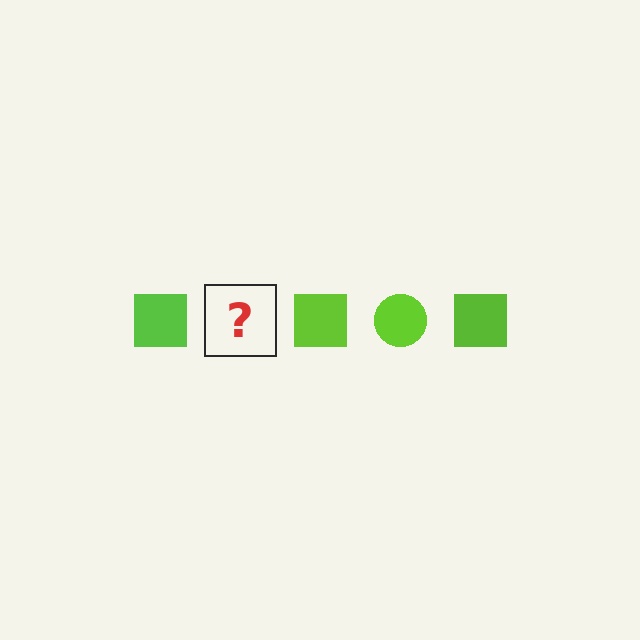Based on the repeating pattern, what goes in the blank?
The blank should be a lime circle.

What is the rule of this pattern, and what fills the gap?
The rule is that the pattern cycles through square, circle shapes in lime. The gap should be filled with a lime circle.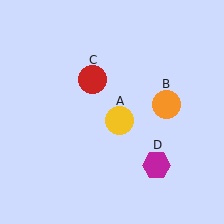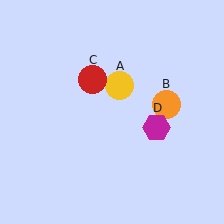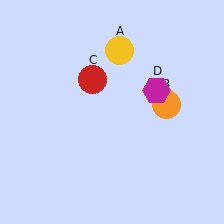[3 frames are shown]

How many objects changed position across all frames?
2 objects changed position: yellow circle (object A), magenta hexagon (object D).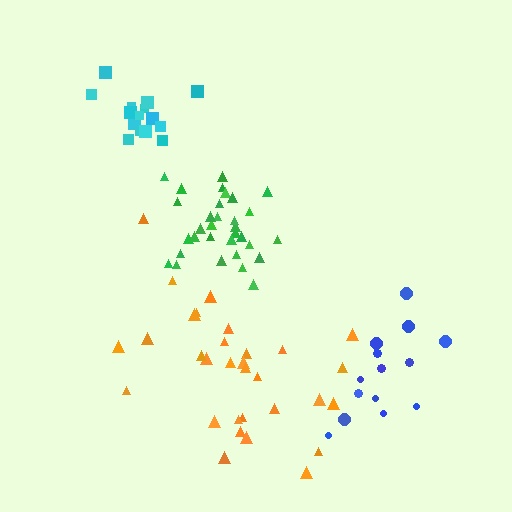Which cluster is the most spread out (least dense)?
Orange.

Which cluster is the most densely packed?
Green.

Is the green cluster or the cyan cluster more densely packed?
Green.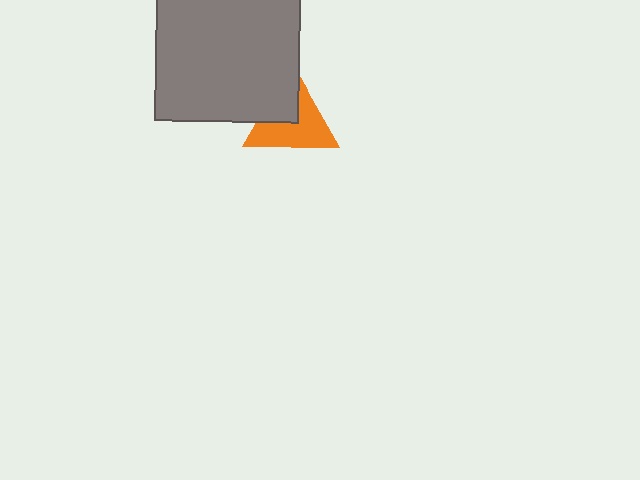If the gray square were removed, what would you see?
You would see the complete orange triangle.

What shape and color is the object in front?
The object in front is a gray square.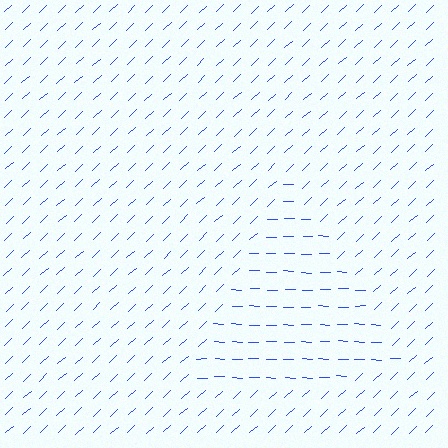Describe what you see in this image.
The image is filled with small blue line segments. A triangle region in the image has lines oriented differently from the surrounding lines, creating a visible texture boundary.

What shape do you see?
I see a triangle.